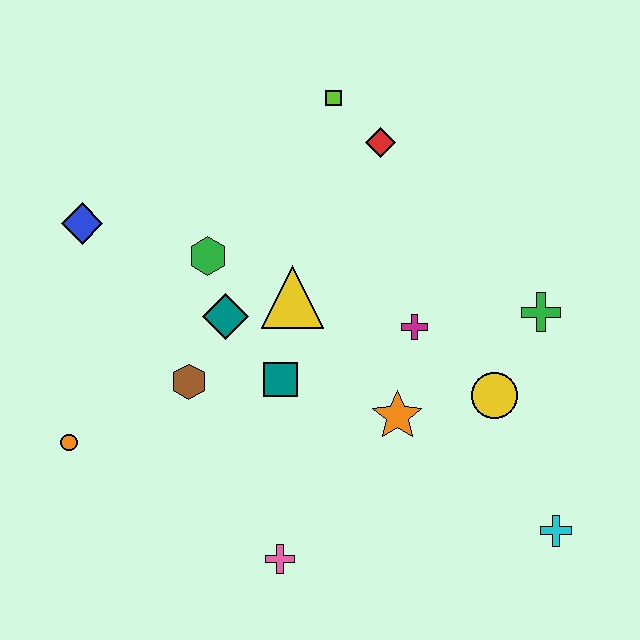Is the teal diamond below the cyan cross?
No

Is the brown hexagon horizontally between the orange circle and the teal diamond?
Yes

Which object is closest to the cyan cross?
The yellow circle is closest to the cyan cross.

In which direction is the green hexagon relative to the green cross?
The green hexagon is to the left of the green cross.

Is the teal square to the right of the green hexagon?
Yes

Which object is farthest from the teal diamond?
The cyan cross is farthest from the teal diamond.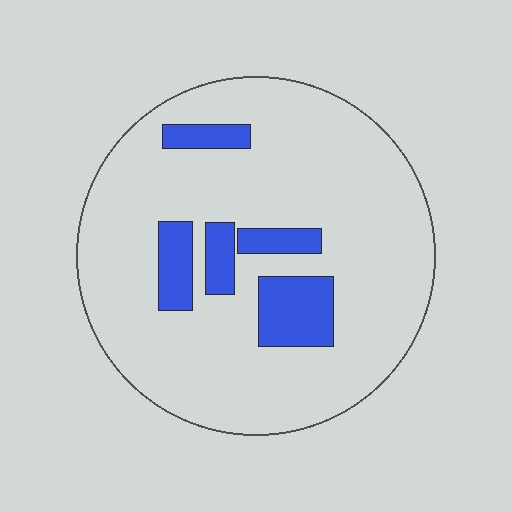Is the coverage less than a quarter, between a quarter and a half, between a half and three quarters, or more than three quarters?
Less than a quarter.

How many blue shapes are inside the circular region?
5.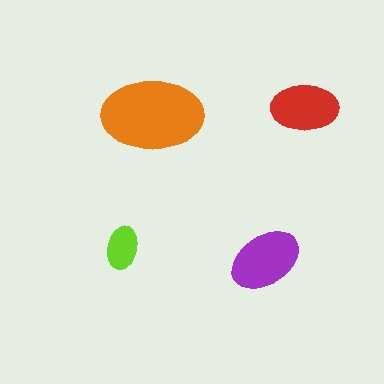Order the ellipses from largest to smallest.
the orange one, the purple one, the red one, the lime one.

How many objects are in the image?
There are 4 objects in the image.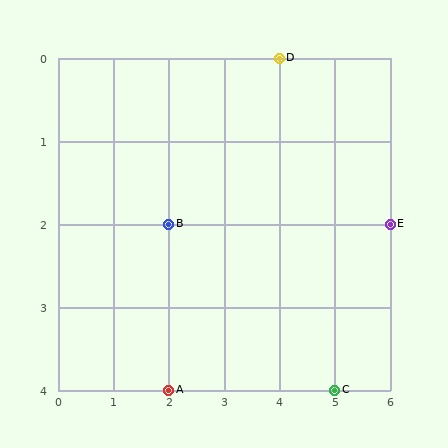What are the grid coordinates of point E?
Point E is at grid coordinates (6, 2).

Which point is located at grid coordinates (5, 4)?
Point C is at (5, 4).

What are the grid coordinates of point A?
Point A is at grid coordinates (2, 4).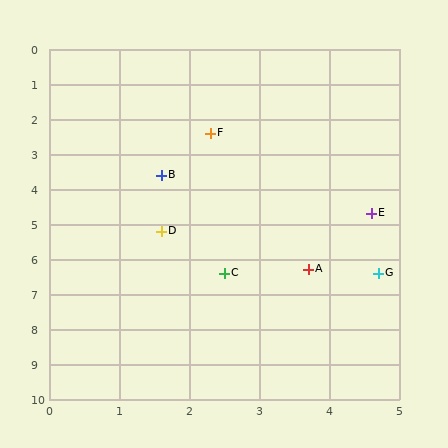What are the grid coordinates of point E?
Point E is at approximately (4.6, 4.7).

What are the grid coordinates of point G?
Point G is at approximately (4.7, 6.4).